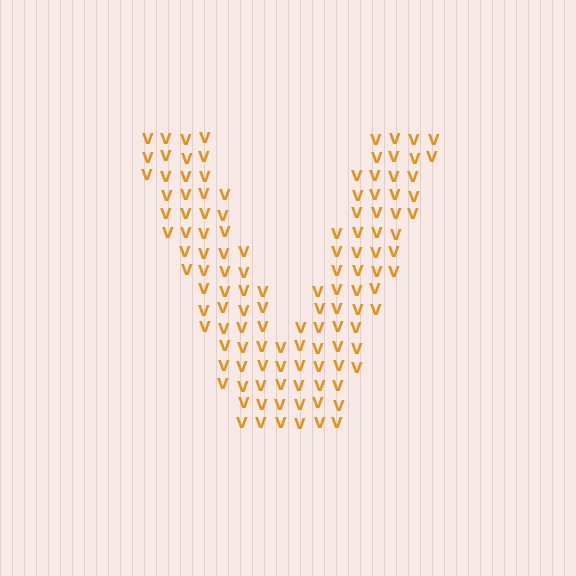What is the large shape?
The large shape is the letter V.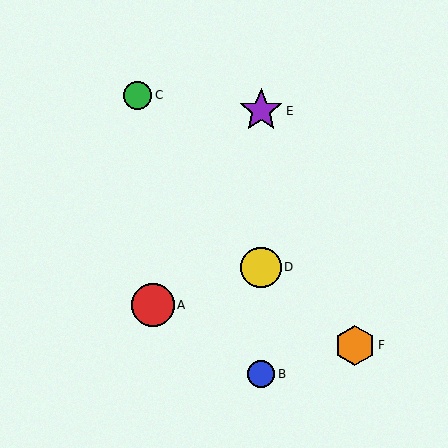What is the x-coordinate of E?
Object E is at x≈261.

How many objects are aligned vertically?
3 objects (B, D, E) are aligned vertically.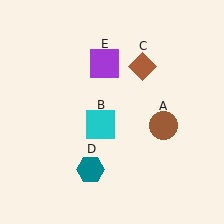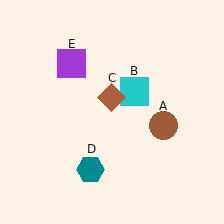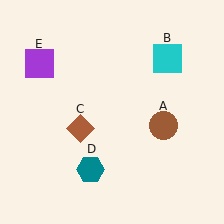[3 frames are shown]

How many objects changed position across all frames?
3 objects changed position: cyan square (object B), brown diamond (object C), purple square (object E).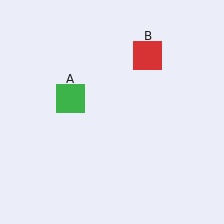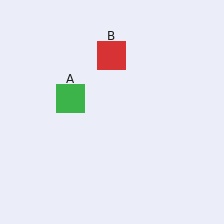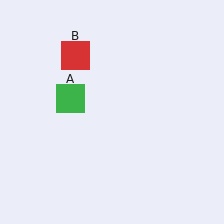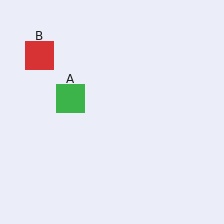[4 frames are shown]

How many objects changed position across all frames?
1 object changed position: red square (object B).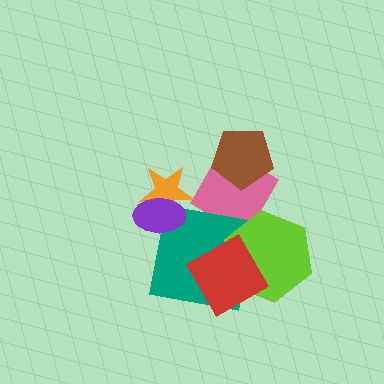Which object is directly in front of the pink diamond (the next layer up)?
The teal square is directly in front of the pink diamond.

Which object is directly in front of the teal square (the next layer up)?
The purple ellipse is directly in front of the teal square.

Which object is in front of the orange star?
The purple ellipse is in front of the orange star.